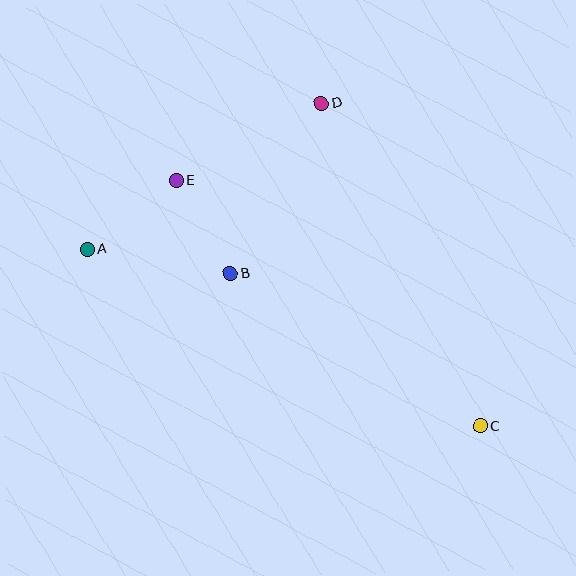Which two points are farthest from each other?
Points A and C are farthest from each other.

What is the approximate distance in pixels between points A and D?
The distance between A and D is approximately 276 pixels.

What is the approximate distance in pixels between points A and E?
The distance between A and E is approximately 112 pixels.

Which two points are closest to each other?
Points B and E are closest to each other.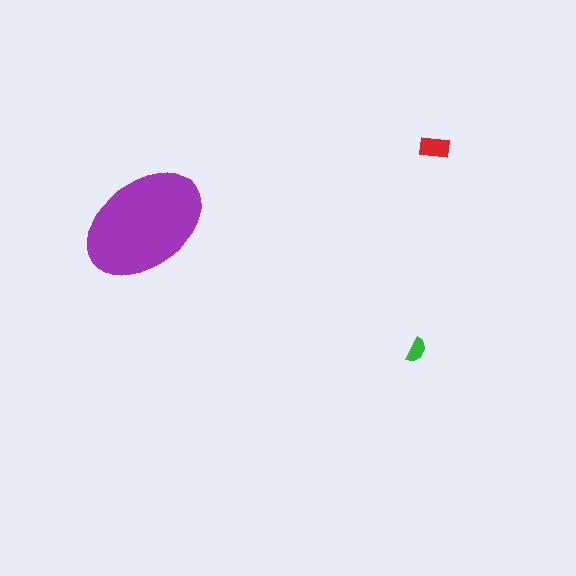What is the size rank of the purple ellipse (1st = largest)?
1st.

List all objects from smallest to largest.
The green semicircle, the red rectangle, the purple ellipse.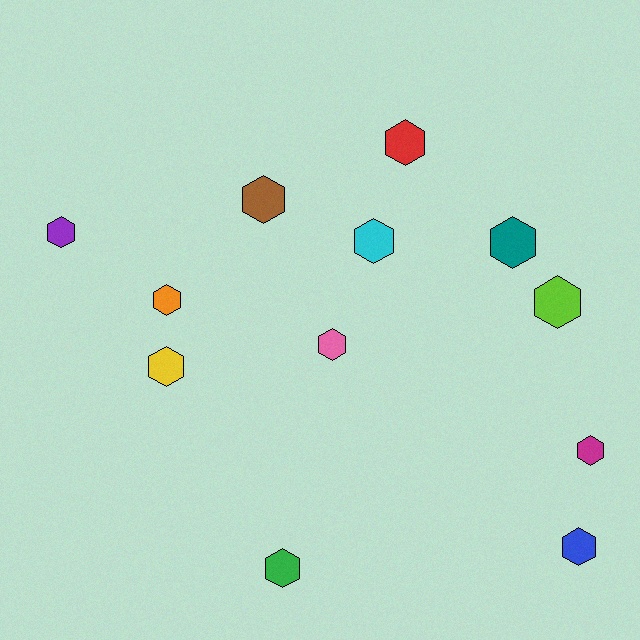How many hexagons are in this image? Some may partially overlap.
There are 12 hexagons.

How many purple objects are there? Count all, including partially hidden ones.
There is 1 purple object.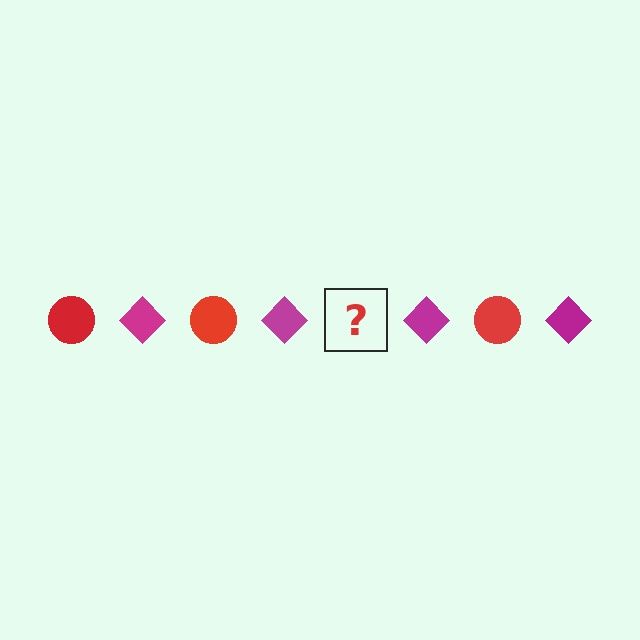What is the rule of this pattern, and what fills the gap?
The rule is that the pattern alternates between red circle and magenta diamond. The gap should be filled with a red circle.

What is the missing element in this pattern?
The missing element is a red circle.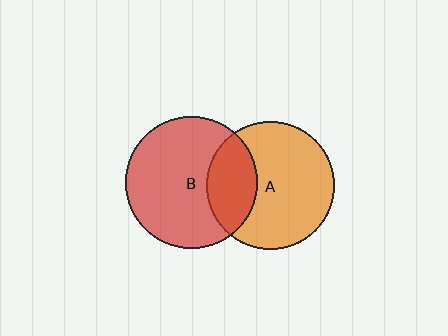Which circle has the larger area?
Circle B (red).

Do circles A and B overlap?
Yes.